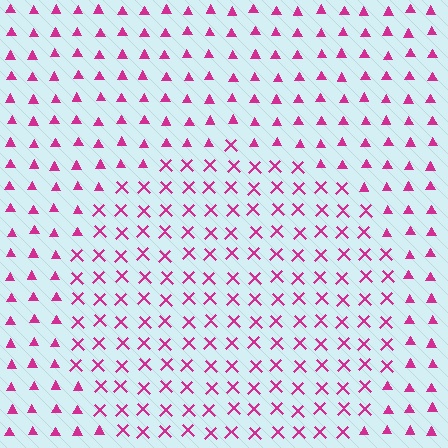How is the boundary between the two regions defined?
The boundary is defined by a change in element shape: X marks inside vs. triangles outside. All elements share the same color and spacing.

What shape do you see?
I see a circle.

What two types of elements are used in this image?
The image uses X marks inside the circle region and triangles outside it.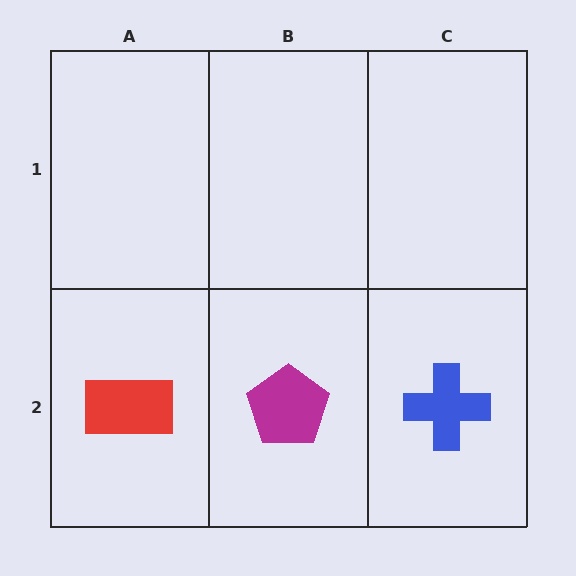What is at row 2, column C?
A blue cross.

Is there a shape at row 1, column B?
No, that cell is empty.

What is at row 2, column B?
A magenta pentagon.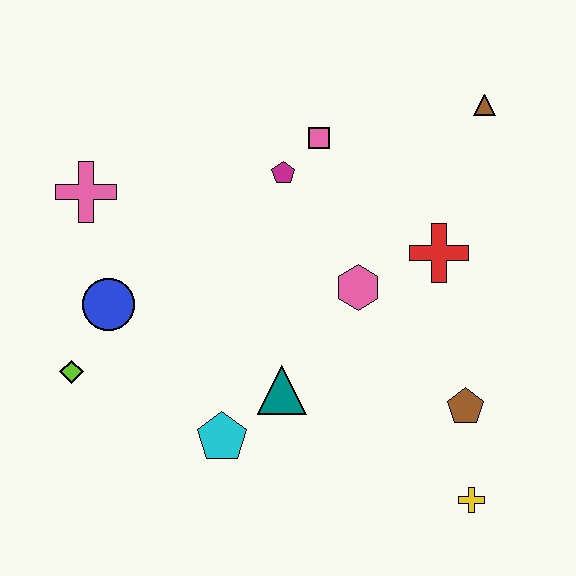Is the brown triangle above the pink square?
Yes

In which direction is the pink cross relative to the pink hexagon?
The pink cross is to the left of the pink hexagon.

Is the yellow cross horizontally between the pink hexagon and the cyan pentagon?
No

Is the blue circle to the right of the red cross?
No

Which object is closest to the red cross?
The pink hexagon is closest to the red cross.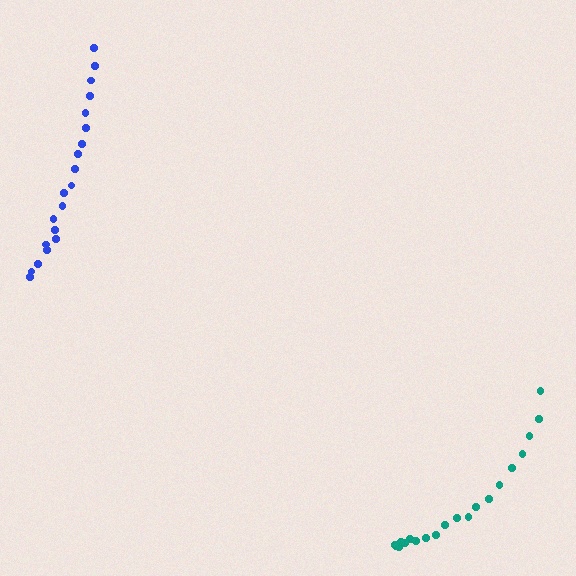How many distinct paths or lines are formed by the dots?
There are 2 distinct paths.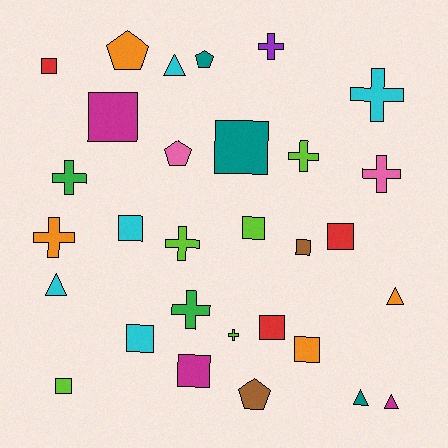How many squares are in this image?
There are 12 squares.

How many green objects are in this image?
There are 2 green objects.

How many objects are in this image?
There are 30 objects.